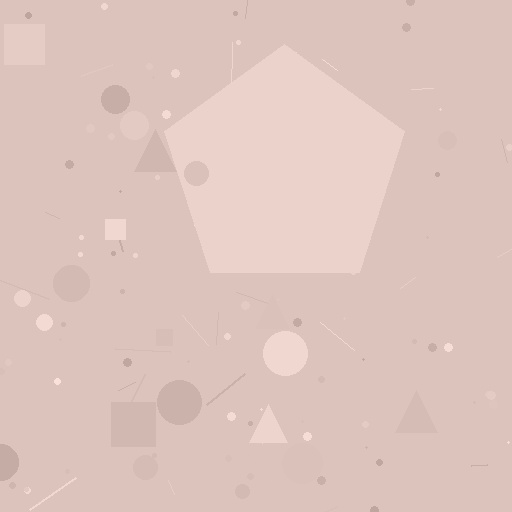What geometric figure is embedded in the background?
A pentagon is embedded in the background.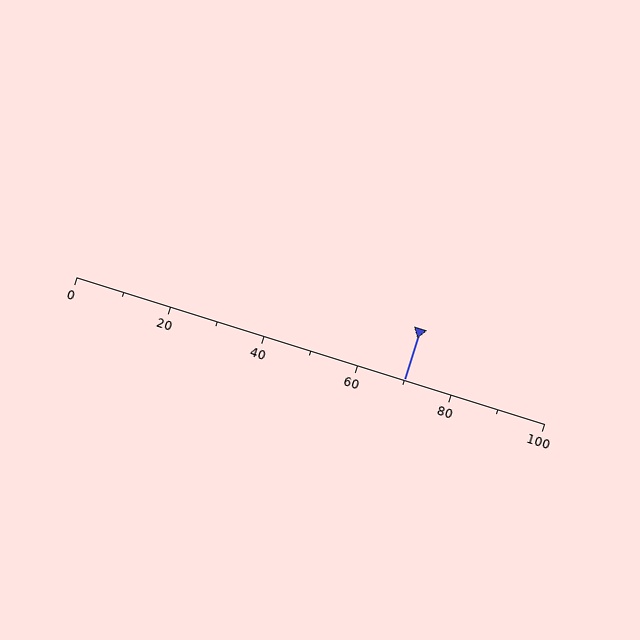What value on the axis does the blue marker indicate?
The marker indicates approximately 70.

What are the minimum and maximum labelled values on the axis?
The axis runs from 0 to 100.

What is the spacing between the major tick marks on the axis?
The major ticks are spaced 20 apart.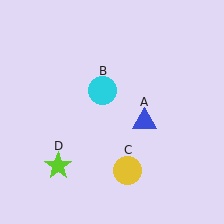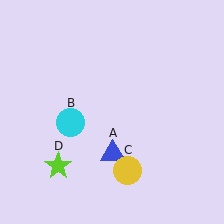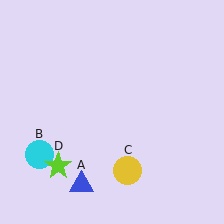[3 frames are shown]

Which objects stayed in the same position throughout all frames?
Yellow circle (object C) and lime star (object D) remained stationary.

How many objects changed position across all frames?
2 objects changed position: blue triangle (object A), cyan circle (object B).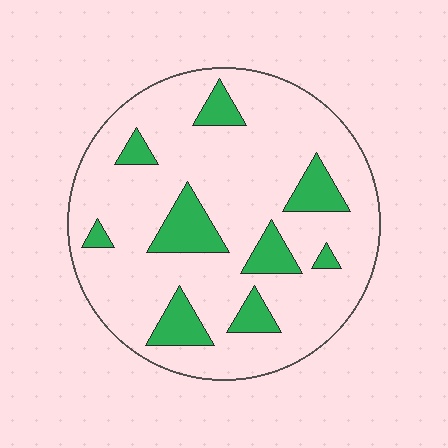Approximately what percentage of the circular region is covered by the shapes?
Approximately 20%.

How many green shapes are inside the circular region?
9.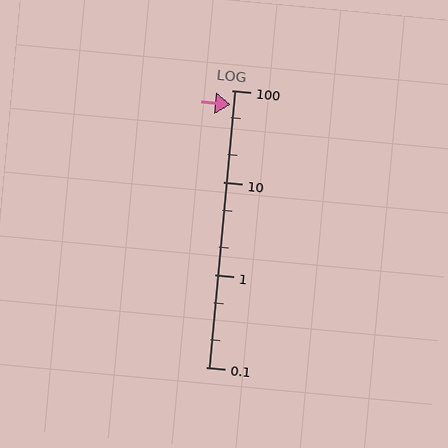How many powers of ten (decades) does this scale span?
The scale spans 3 decades, from 0.1 to 100.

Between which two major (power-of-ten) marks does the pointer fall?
The pointer is between 10 and 100.